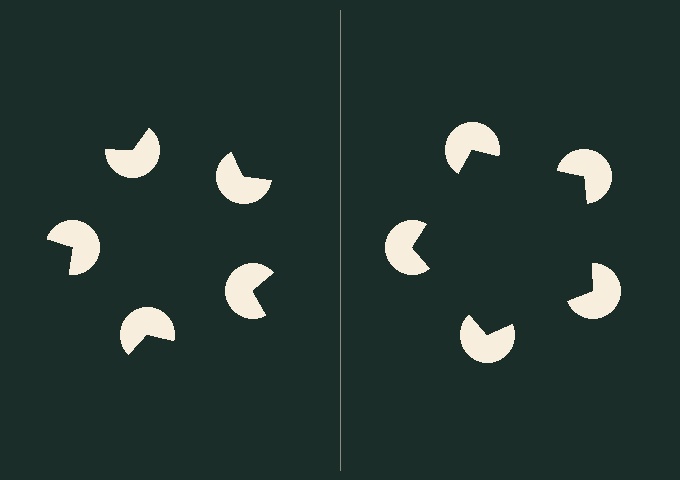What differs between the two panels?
The pac-man discs are positioned identically on both sides; only the wedge orientations differ. On the right they align to a pentagon; on the left they are misaligned.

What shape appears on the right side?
An illusory pentagon.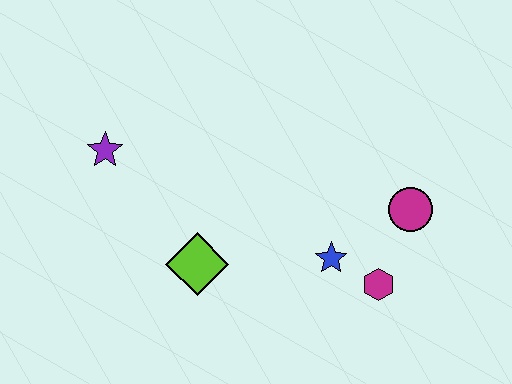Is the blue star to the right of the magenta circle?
No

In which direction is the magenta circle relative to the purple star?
The magenta circle is to the right of the purple star.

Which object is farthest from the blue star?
The purple star is farthest from the blue star.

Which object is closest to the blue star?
The magenta hexagon is closest to the blue star.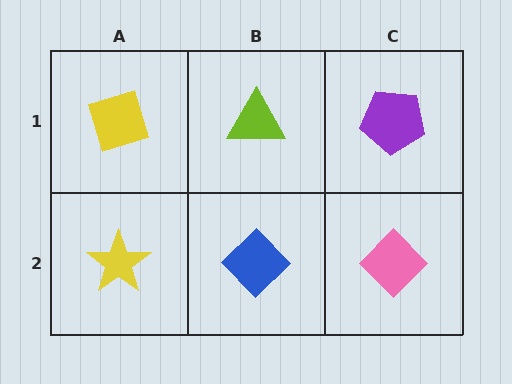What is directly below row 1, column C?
A pink diamond.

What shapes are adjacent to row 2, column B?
A lime triangle (row 1, column B), a yellow star (row 2, column A), a pink diamond (row 2, column C).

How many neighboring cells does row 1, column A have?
2.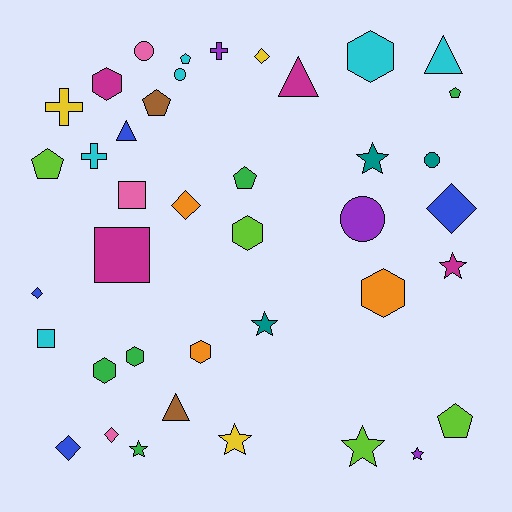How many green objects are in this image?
There are 5 green objects.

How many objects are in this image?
There are 40 objects.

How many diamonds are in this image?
There are 6 diamonds.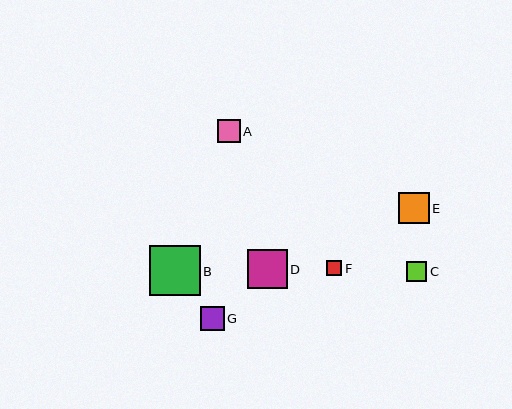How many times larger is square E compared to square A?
Square E is approximately 1.4 times the size of square A.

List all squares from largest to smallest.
From largest to smallest: B, D, E, G, A, C, F.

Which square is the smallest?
Square F is the smallest with a size of approximately 15 pixels.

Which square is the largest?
Square B is the largest with a size of approximately 51 pixels.